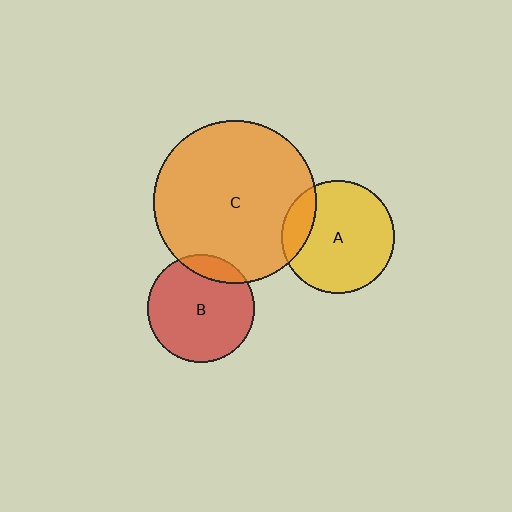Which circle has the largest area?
Circle C (orange).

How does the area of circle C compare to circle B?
Approximately 2.3 times.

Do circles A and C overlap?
Yes.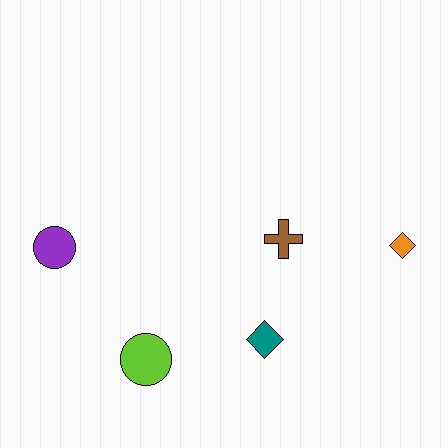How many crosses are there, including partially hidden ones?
There is 1 cross.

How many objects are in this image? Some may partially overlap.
There are 5 objects.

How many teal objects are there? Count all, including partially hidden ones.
There is 1 teal object.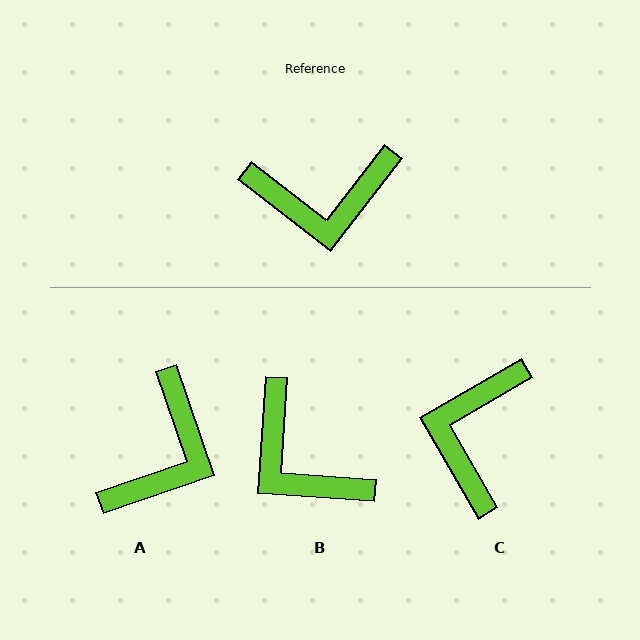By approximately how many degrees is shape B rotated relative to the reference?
Approximately 56 degrees clockwise.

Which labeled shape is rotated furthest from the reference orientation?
C, about 112 degrees away.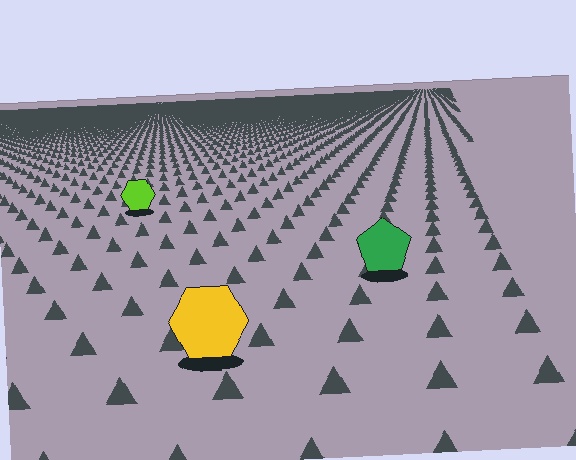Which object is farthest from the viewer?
The lime hexagon is farthest from the viewer. It appears smaller and the ground texture around it is denser.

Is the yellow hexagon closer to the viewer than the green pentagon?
Yes. The yellow hexagon is closer — you can tell from the texture gradient: the ground texture is coarser near it.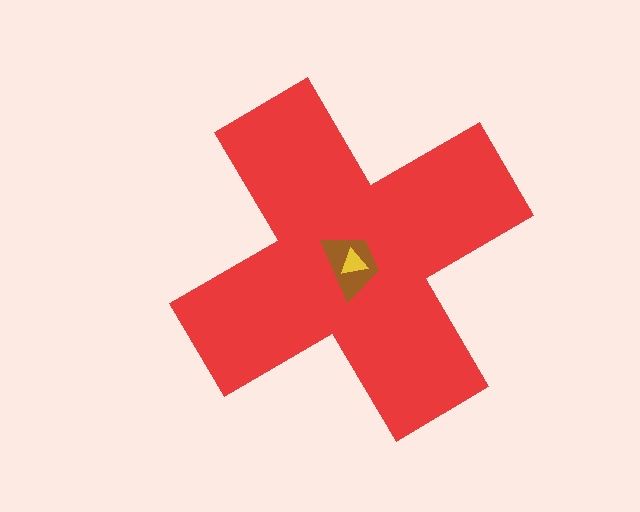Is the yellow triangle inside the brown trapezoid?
Yes.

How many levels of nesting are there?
3.